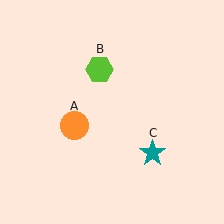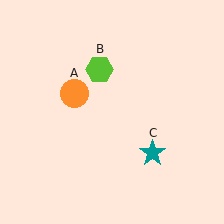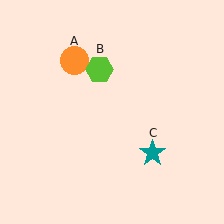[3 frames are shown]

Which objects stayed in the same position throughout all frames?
Lime hexagon (object B) and teal star (object C) remained stationary.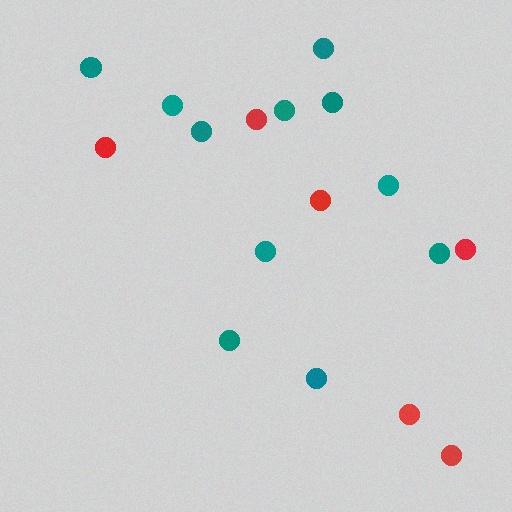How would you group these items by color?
There are 2 groups: one group of teal circles (11) and one group of red circles (6).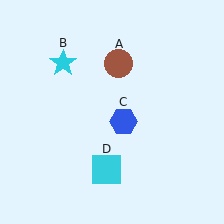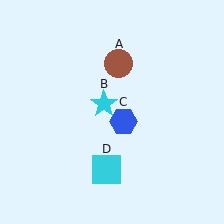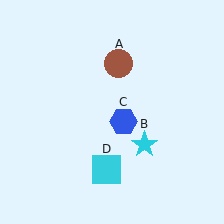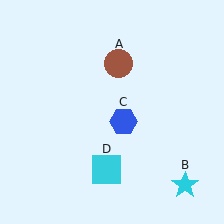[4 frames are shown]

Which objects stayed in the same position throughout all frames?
Brown circle (object A) and blue hexagon (object C) and cyan square (object D) remained stationary.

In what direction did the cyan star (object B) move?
The cyan star (object B) moved down and to the right.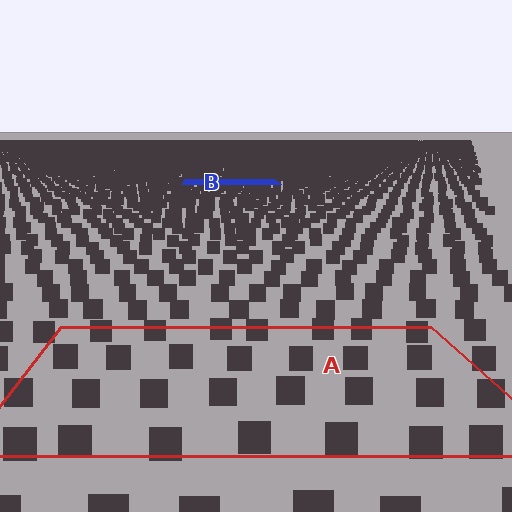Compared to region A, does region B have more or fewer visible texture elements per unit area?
Region B has more texture elements per unit area — they are packed more densely because it is farther away.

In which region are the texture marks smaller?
The texture marks are smaller in region B, because it is farther away.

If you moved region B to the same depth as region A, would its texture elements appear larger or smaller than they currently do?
They would appear larger. At a closer depth, the same texture elements are projected at a bigger on-screen size.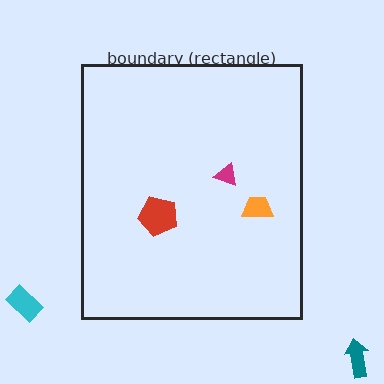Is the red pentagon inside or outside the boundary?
Inside.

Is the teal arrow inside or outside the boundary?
Outside.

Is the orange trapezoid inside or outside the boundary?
Inside.